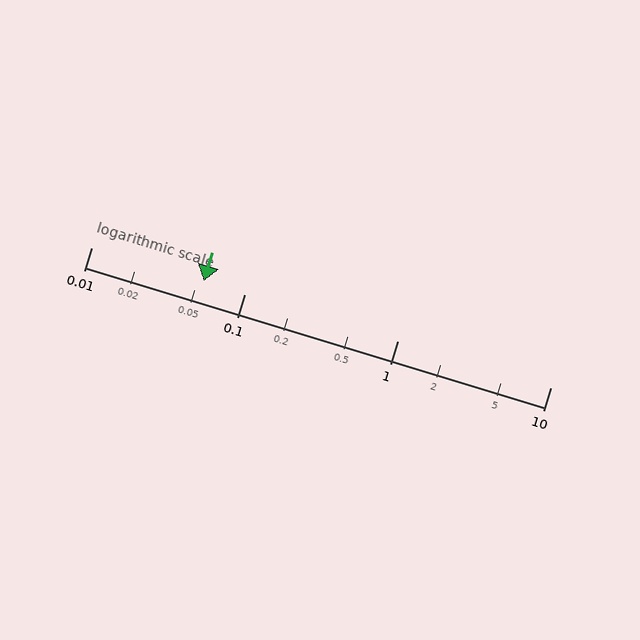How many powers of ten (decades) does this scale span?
The scale spans 3 decades, from 0.01 to 10.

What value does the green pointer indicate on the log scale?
The pointer indicates approximately 0.054.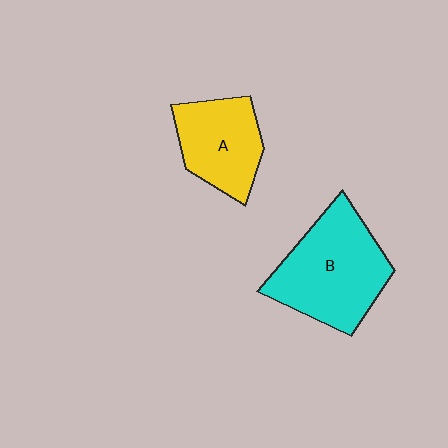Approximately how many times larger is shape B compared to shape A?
Approximately 1.5 times.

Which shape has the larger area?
Shape B (cyan).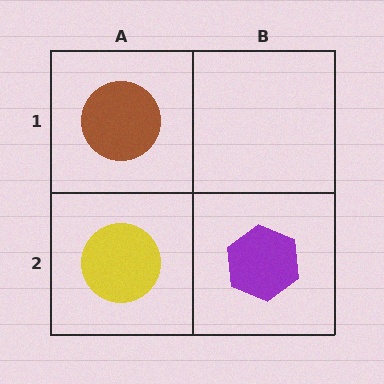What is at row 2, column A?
A yellow circle.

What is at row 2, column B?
A purple hexagon.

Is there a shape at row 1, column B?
No, that cell is empty.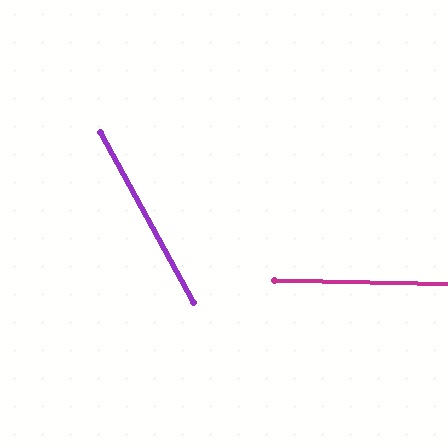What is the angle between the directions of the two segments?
Approximately 60 degrees.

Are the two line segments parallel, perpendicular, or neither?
Neither parallel nor perpendicular — they differ by about 60°.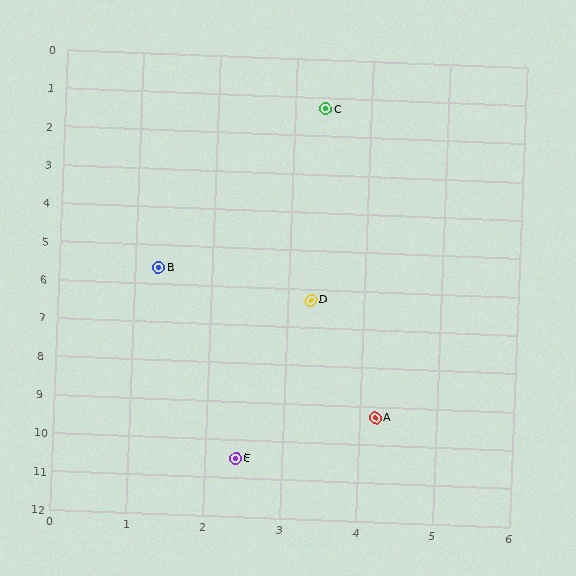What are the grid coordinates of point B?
Point B is at approximately (1.3, 5.6).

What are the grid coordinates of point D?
Point D is at approximately (3.3, 6.3).